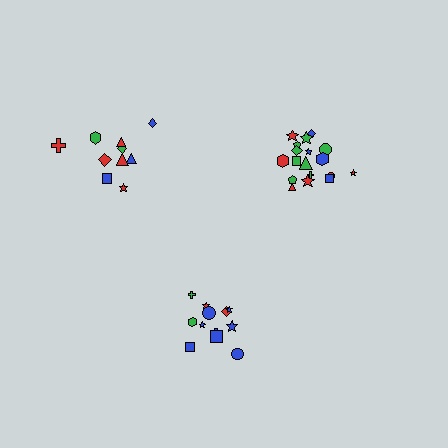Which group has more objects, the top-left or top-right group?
The top-right group.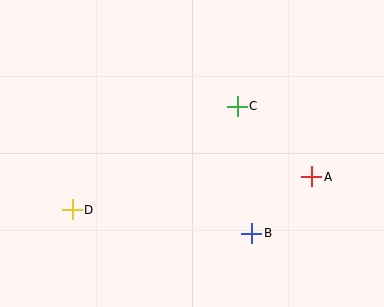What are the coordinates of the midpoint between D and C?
The midpoint between D and C is at (155, 158).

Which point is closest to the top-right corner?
Point C is closest to the top-right corner.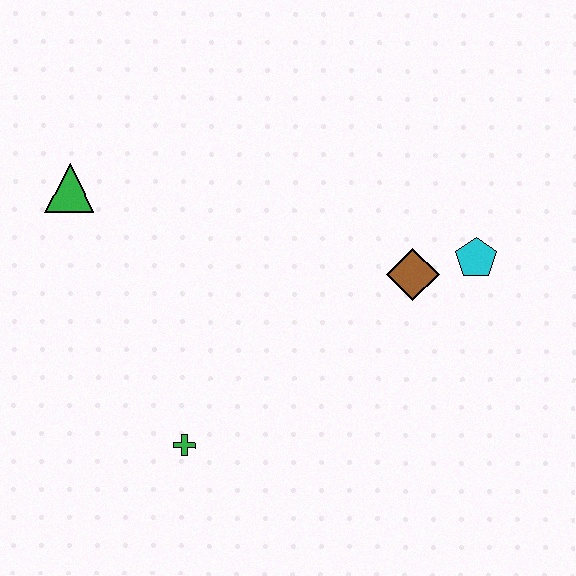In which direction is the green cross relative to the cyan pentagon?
The green cross is to the left of the cyan pentagon.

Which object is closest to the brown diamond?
The cyan pentagon is closest to the brown diamond.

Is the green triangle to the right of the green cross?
No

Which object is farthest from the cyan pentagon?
The green triangle is farthest from the cyan pentagon.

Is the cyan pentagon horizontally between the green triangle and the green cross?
No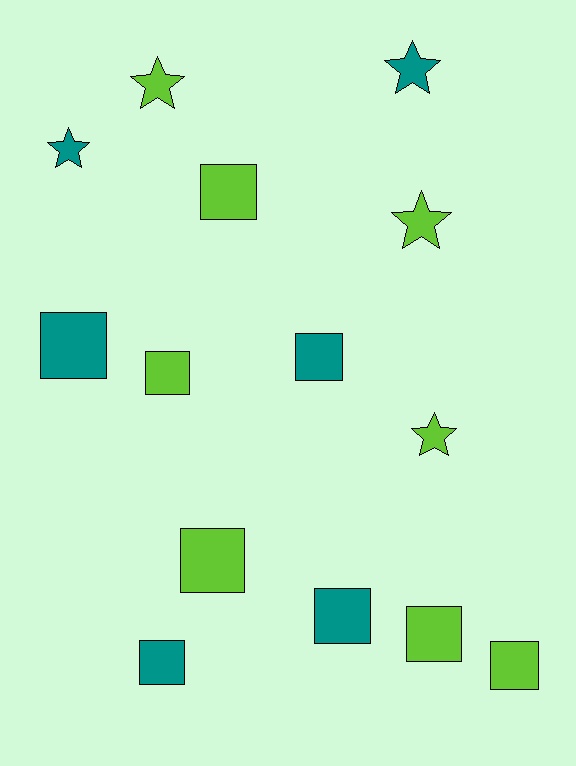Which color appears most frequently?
Lime, with 8 objects.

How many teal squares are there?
There are 4 teal squares.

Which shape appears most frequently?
Square, with 9 objects.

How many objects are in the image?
There are 14 objects.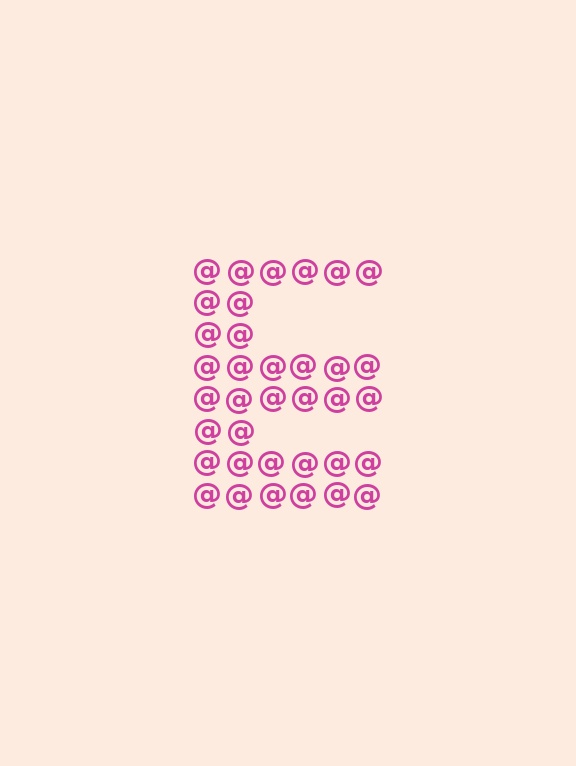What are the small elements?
The small elements are at signs.